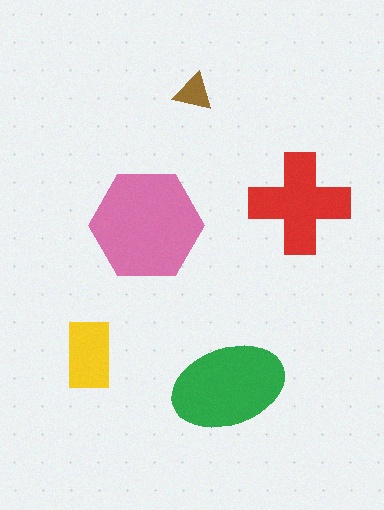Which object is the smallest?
The brown triangle.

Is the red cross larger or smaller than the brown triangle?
Larger.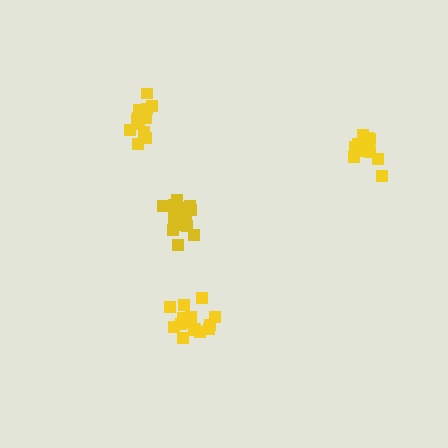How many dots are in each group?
Group 1: 17 dots, Group 2: 14 dots, Group 3: 16 dots, Group 4: 14 dots (61 total).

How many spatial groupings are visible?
There are 4 spatial groupings.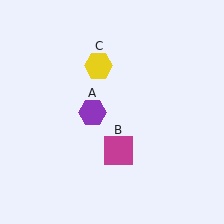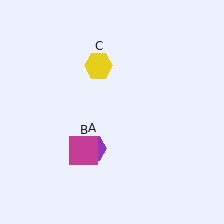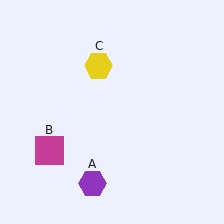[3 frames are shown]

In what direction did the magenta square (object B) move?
The magenta square (object B) moved left.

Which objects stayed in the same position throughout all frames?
Yellow hexagon (object C) remained stationary.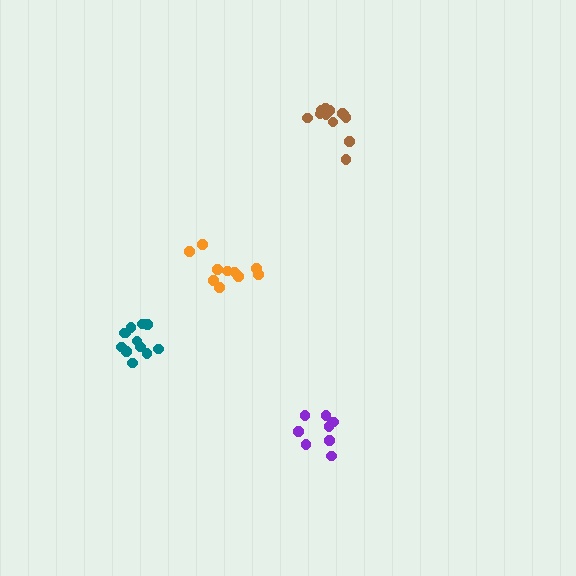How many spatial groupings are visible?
There are 4 spatial groupings.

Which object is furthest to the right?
The brown cluster is rightmost.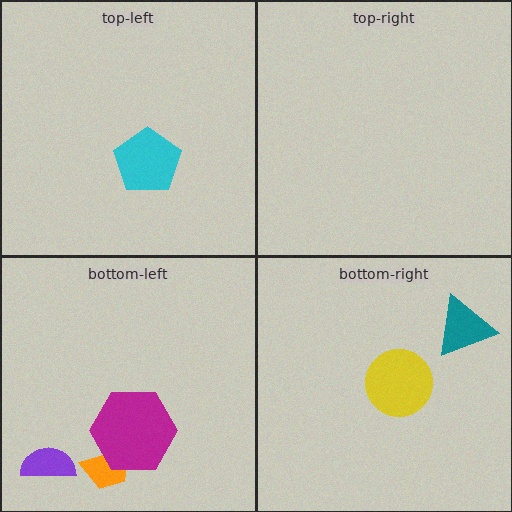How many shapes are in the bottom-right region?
2.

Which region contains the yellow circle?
The bottom-right region.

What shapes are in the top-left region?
The cyan pentagon.